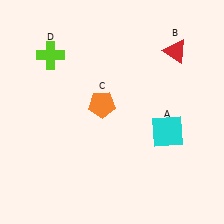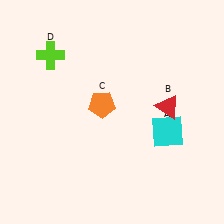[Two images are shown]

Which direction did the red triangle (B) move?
The red triangle (B) moved down.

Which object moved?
The red triangle (B) moved down.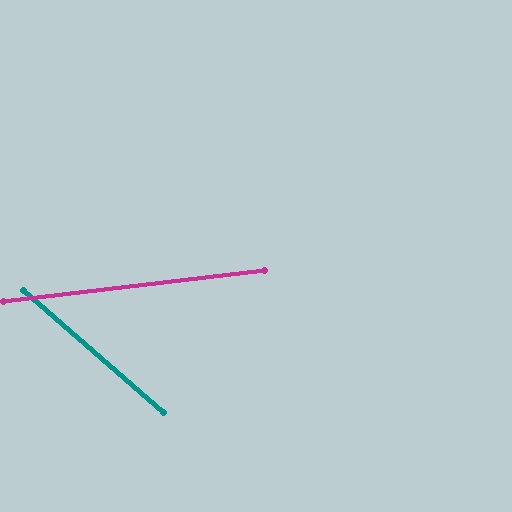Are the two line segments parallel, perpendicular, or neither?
Neither parallel nor perpendicular — they differ by about 48°.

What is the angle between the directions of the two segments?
Approximately 48 degrees.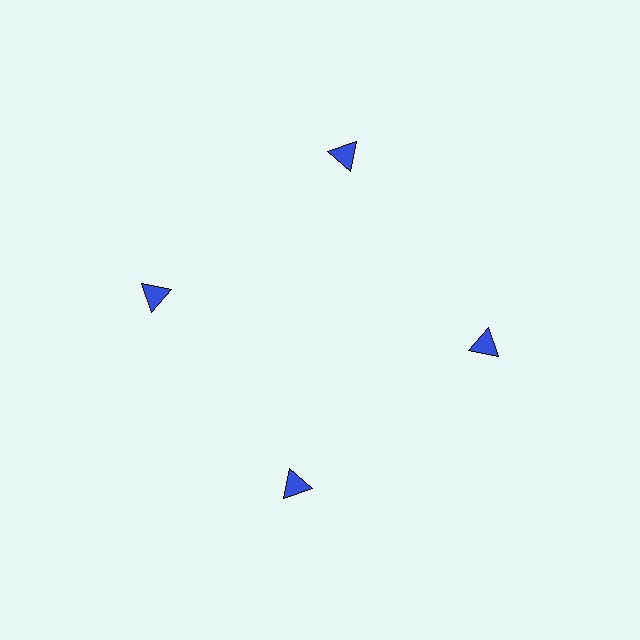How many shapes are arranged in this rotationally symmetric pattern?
There are 4 shapes, arranged in 4 groups of 1.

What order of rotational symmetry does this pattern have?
This pattern has 4-fold rotational symmetry.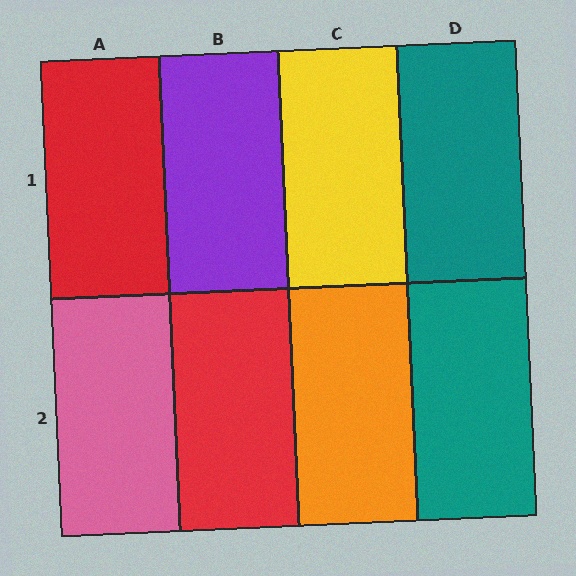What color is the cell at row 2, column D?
Teal.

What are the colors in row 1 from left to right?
Red, purple, yellow, teal.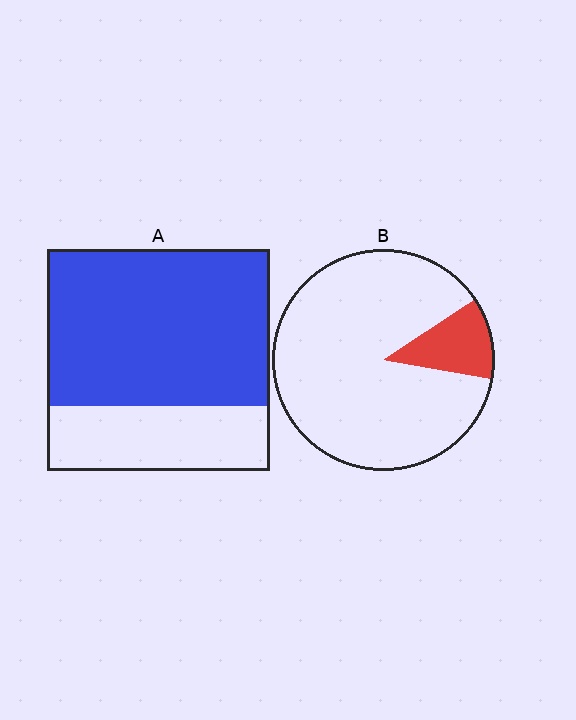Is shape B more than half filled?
No.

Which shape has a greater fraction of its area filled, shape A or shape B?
Shape A.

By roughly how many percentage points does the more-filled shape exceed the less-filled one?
By roughly 60 percentage points (A over B).